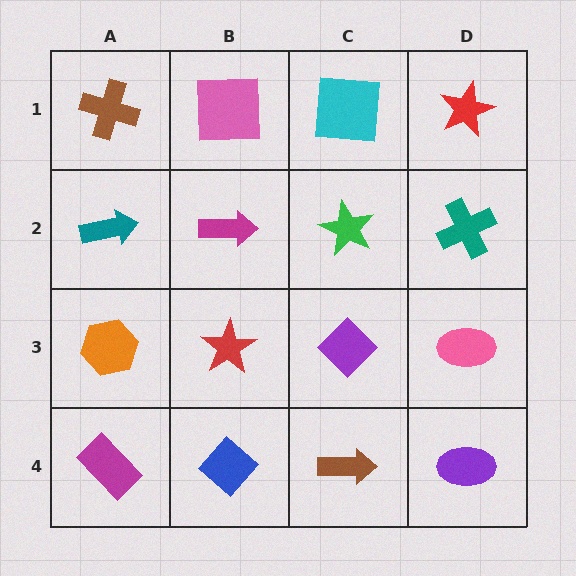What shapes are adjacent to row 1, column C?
A green star (row 2, column C), a pink square (row 1, column B), a red star (row 1, column D).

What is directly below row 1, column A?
A teal arrow.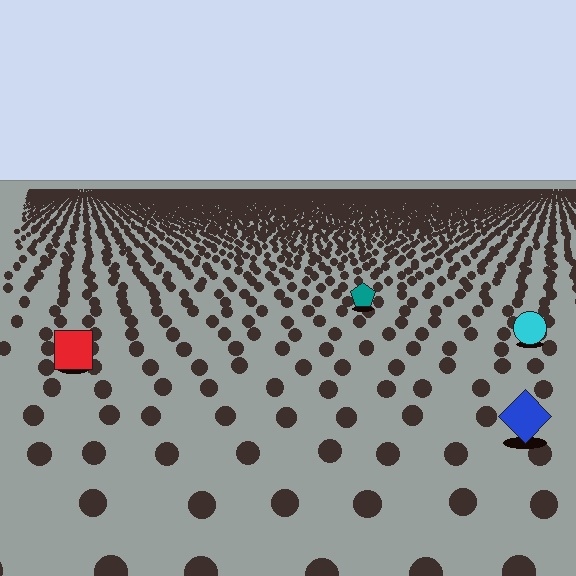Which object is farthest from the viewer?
The teal pentagon is farthest from the viewer. It appears smaller and the ground texture around it is denser.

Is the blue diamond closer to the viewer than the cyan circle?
Yes. The blue diamond is closer — you can tell from the texture gradient: the ground texture is coarser near it.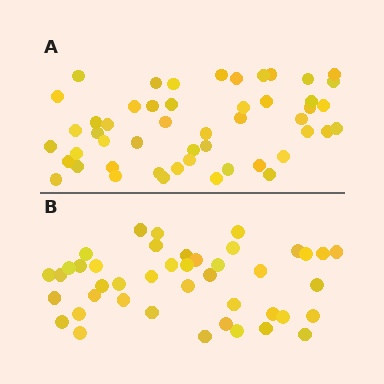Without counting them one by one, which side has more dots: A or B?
Region A (the top region) has more dots.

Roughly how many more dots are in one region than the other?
Region A has roughly 8 or so more dots than region B.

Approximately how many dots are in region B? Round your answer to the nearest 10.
About 40 dots. (The exact count is 43, which rounds to 40.)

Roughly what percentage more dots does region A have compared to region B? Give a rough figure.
About 15% more.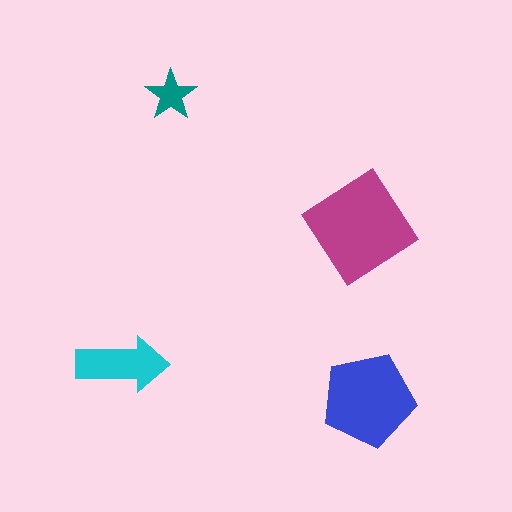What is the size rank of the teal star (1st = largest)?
4th.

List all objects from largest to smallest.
The magenta diamond, the blue pentagon, the cyan arrow, the teal star.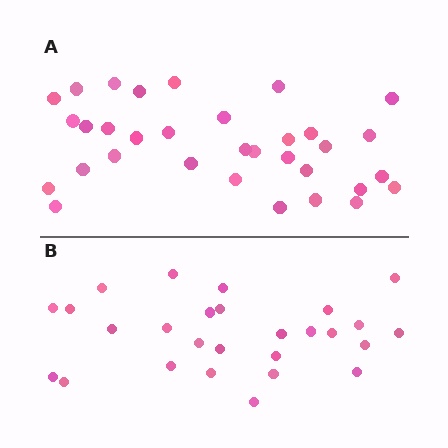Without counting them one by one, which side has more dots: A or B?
Region A (the top region) has more dots.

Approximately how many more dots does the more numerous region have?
Region A has about 6 more dots than region B.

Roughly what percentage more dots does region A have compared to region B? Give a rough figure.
About 20% more.